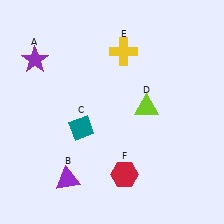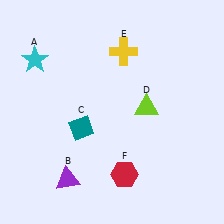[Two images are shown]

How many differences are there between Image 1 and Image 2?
There is 1 difference between the two images.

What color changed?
The star (A) changed from purple in Image 1 to cyan in Image 2.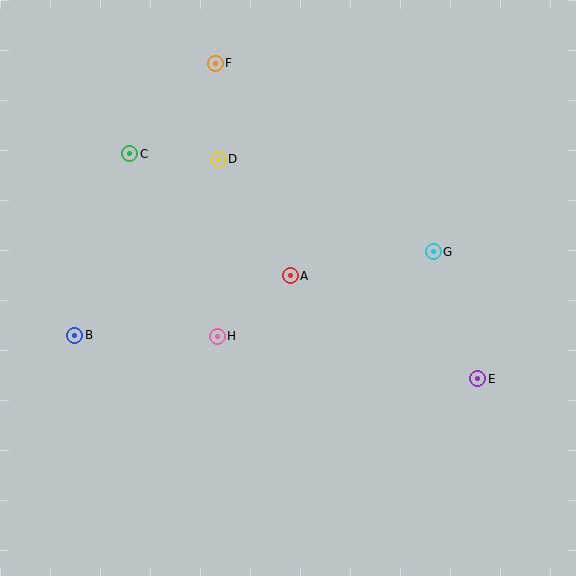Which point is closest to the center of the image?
Point A at (290, 276) is closest to the center.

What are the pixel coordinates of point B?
Point B is at (75, 335).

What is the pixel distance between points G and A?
The distance between G and A is 145 pixels.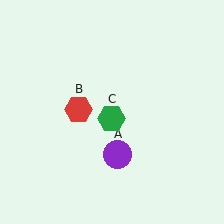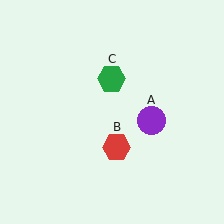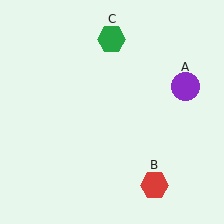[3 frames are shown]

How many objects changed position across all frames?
3 objects changed position: purple circle (object A), red hexagon (object B), green hexagon (object C).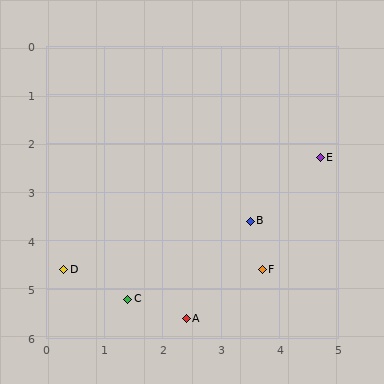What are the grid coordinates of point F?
Point F is at approximately (3.7, 4.6).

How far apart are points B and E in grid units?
Points B and E are about 1.8 grid units apart.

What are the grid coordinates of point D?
Point D is at approximately (0.3, 4.6).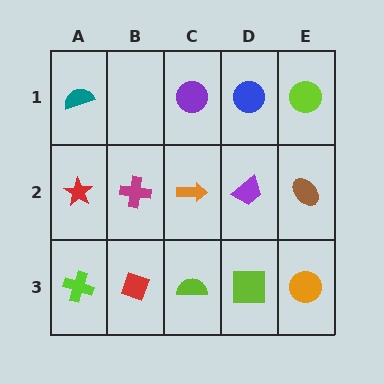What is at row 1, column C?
A purple circle.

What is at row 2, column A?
A red star.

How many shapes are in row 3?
5 shapes.